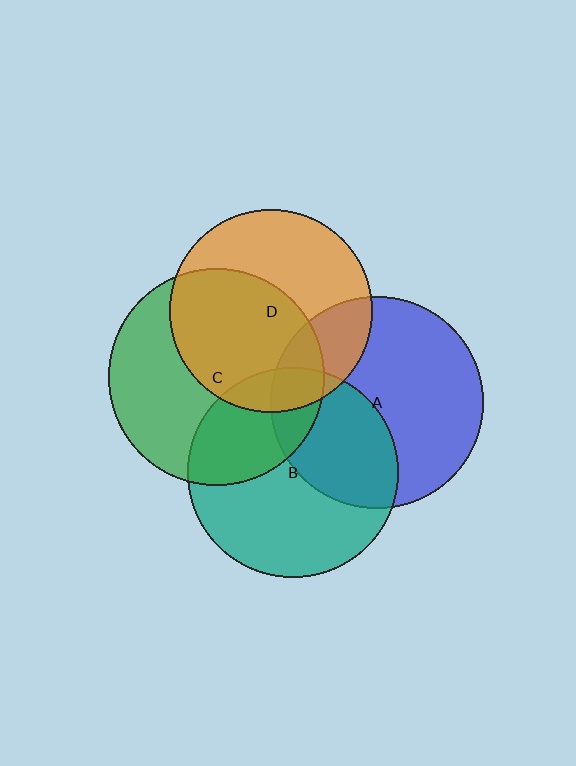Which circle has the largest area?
Circle C (green).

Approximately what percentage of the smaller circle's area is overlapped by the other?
Approximately 10%.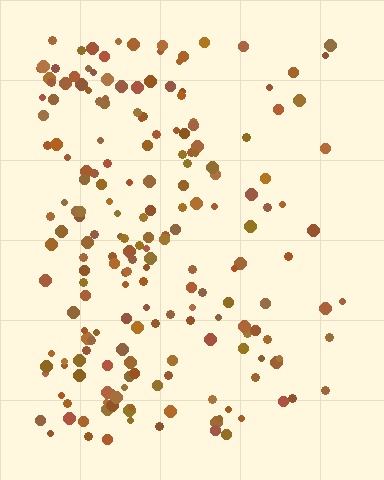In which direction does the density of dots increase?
From right to left, with the left side densest.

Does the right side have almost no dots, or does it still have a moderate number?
Still a moderate number, just noticeably fewer than the left.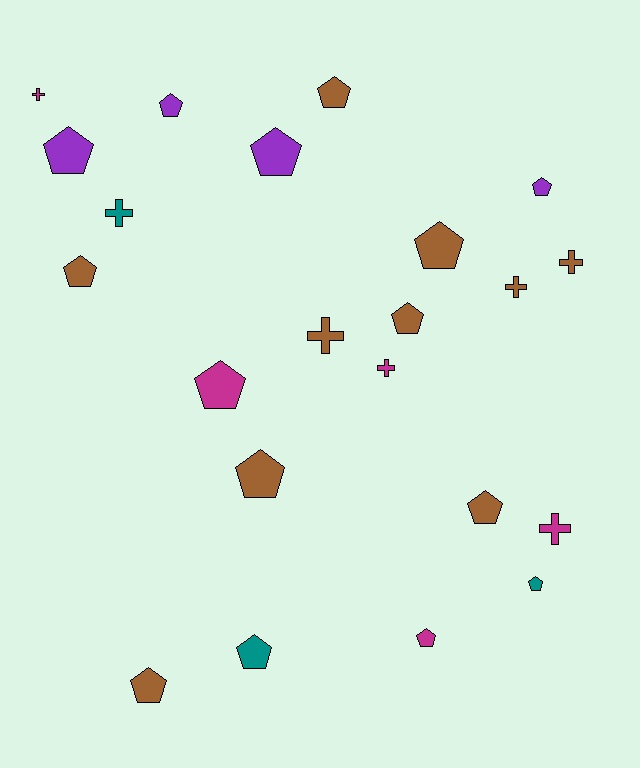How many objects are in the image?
There are 22 objects.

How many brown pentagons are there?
There are 7 brown pentagons.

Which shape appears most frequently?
Pentagon, with 15 objects.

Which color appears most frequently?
Brown, with 10 objects.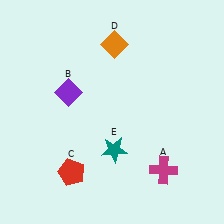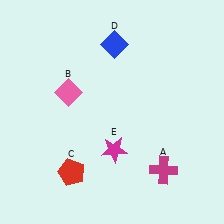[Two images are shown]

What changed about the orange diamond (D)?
In Image 1, D is orange. In Image 2, it changed to blue.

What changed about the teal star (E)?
In Image 1, E is teal. In Image 2, it changed to magenta.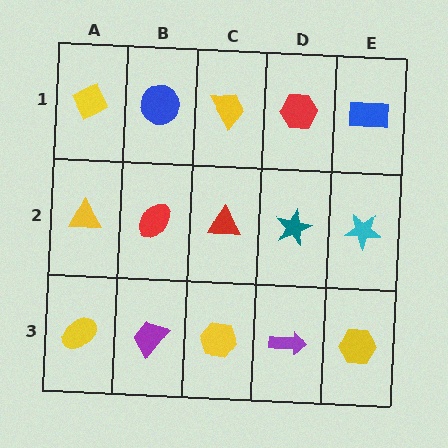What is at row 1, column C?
A yellow trapezoid.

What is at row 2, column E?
A cyan star.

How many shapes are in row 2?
5 shapes.